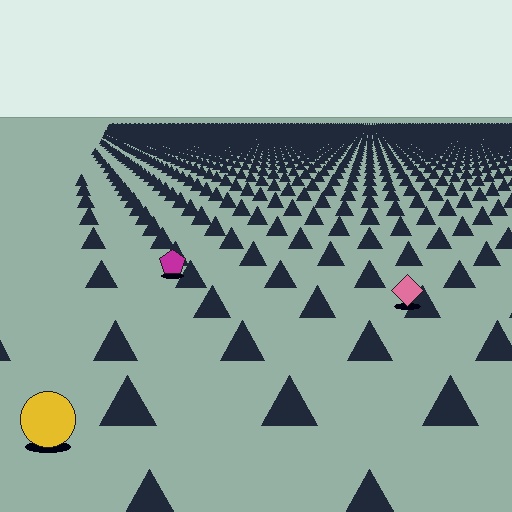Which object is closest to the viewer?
The yellow circle is closest. The texture marks near it are larger and more spread out.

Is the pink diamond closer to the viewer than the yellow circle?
No. The yellow circle is closer — you can tell from the texture gradient: the ground texture is coarser near it.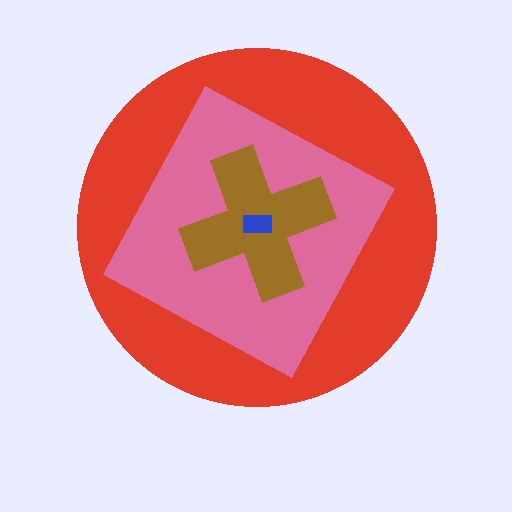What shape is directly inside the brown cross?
The blue rectangle.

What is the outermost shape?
The red circle.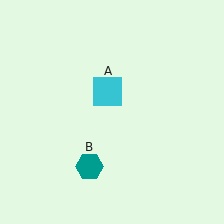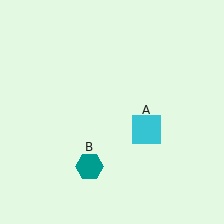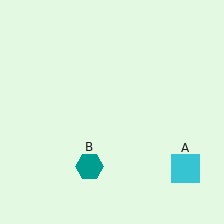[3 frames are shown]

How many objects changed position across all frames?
1 object changed position: cyan square (object A).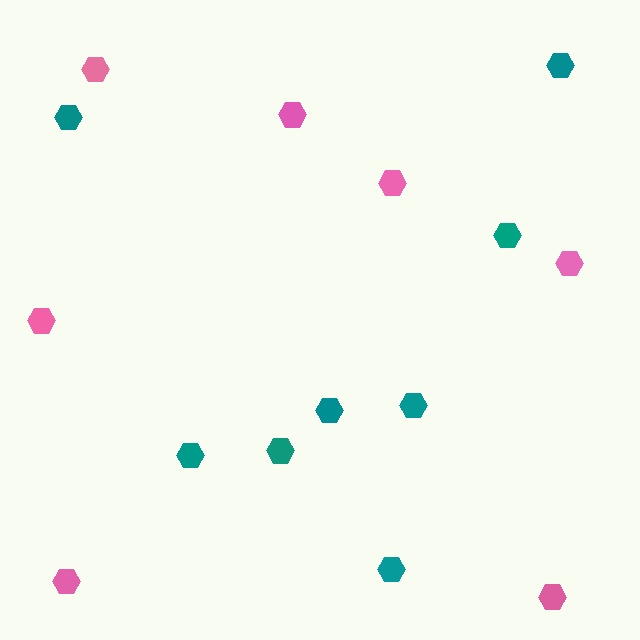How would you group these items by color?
There are 2 groups: one group of teal hexagons (8) and one group of pink hexagons (7).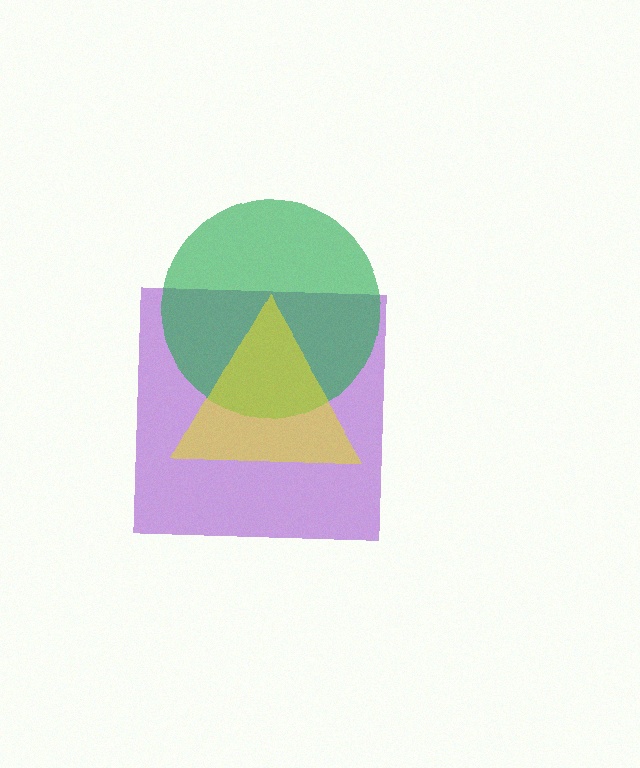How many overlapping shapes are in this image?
There are 3 overlapping shapes in the image.